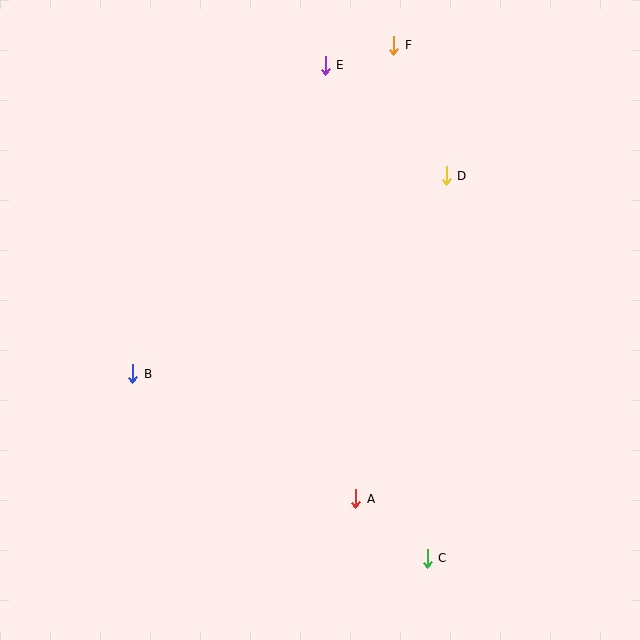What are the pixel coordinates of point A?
Point A is at (356, 499).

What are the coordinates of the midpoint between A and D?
The midpoint between A and D is at (401, 337).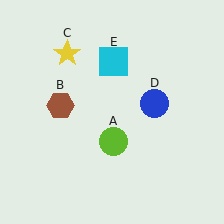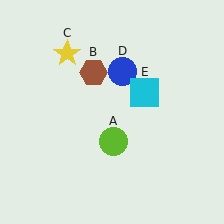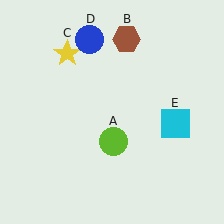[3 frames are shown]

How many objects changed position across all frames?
3 objects changed position: brown hexagon (object B), blue circle (object D), cyan square (object E).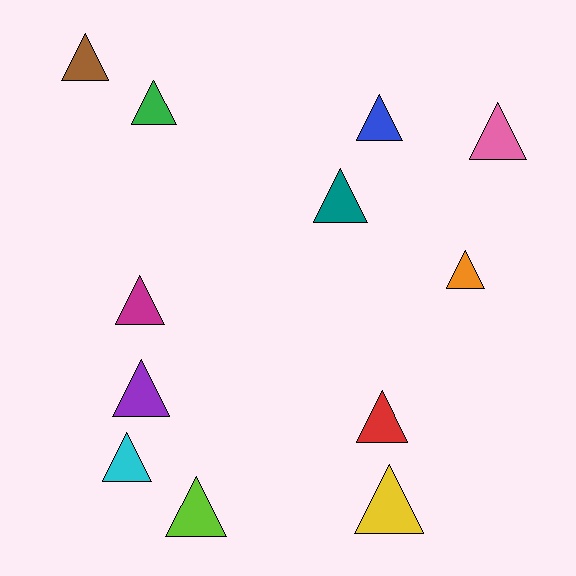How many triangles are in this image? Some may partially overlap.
There are 12 triangles.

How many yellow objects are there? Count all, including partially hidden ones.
There is 1 yellow object.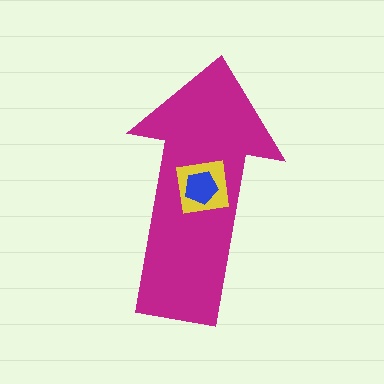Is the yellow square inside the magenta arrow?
Yes.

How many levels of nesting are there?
3.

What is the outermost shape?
The magenta arrow.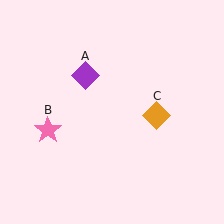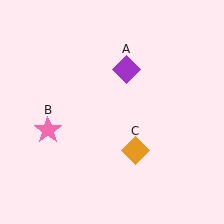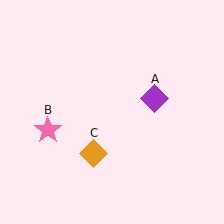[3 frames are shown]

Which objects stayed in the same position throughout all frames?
Pink star (object B) remained stationary.